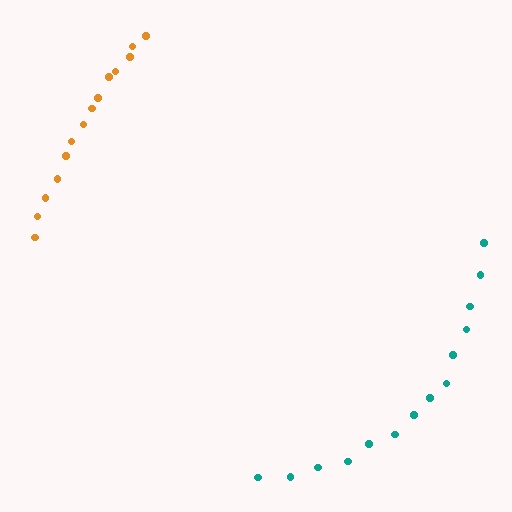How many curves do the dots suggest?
There are 2 distinct paths.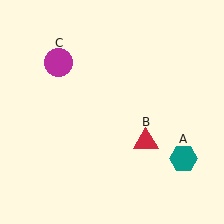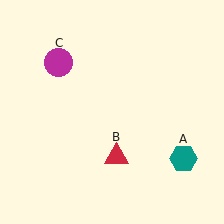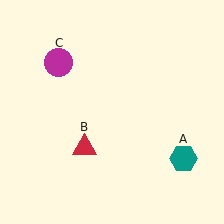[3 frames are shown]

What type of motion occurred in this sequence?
The red triangle (object B) rotated clockwise around the center of the scene.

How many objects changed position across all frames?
1 object changed position: red triangle (object B).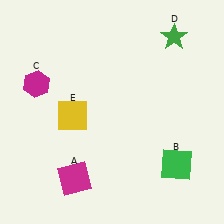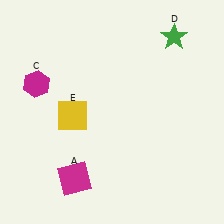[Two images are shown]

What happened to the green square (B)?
The green square (B) was removed in Image 2. It was in the bottom-right area of Image 1.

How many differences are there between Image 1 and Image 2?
There is 1 difference between the two images.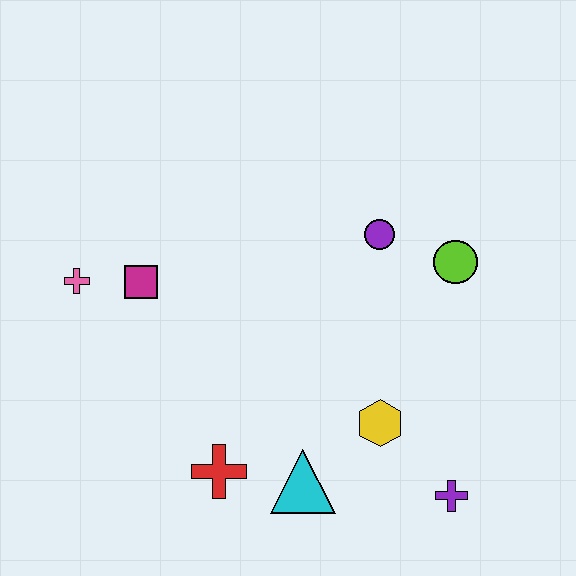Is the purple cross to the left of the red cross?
No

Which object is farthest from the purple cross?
The pink cross is farthest from the purple cross.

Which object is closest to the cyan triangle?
The red cross is closest to the cyan triangle.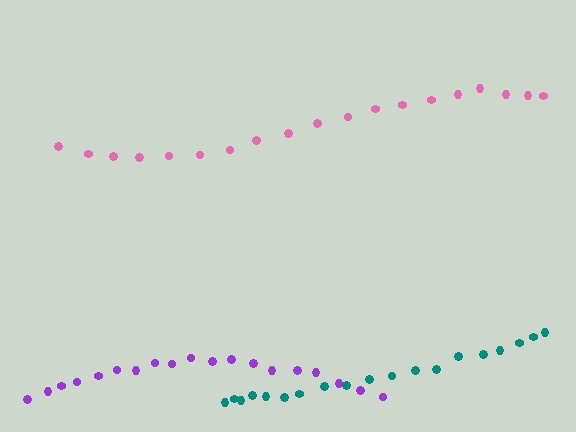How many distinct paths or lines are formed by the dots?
There are 3 distinct paths.